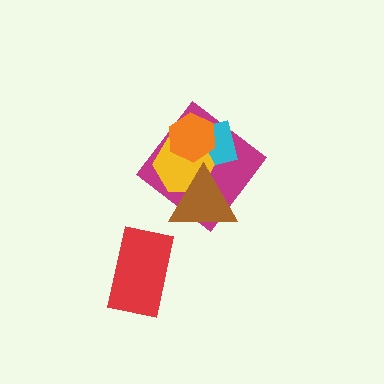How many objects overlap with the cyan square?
4 objects overlap with the cyan square.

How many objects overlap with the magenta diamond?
4 objects overlap with the magenta diamond.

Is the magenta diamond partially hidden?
Yes, it is partially covered by another shape.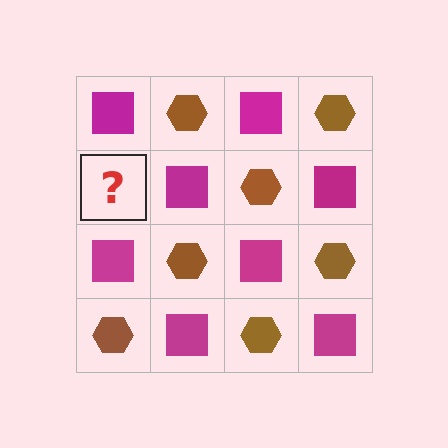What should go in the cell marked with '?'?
The missing cell should contain a brown hexagon.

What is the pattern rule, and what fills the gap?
The rule is that it alternates magenta square and brown hexagon in a checkerboard pattern. The gap should be filled with a brown hexagon.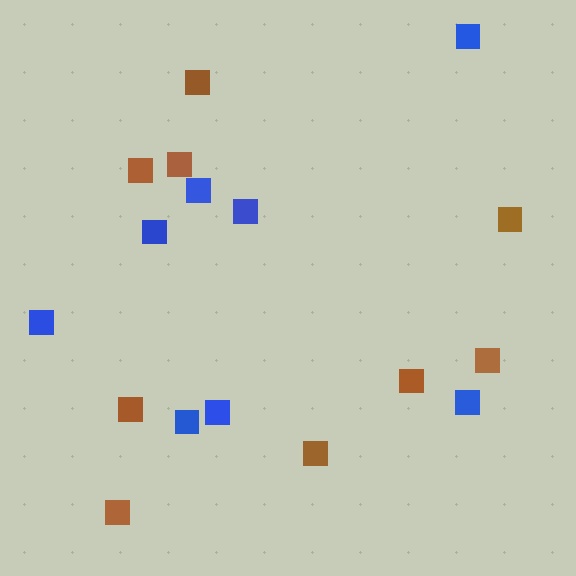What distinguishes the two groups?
There are 2 groups: one group of brown squares (9) and one group of blue squares (8).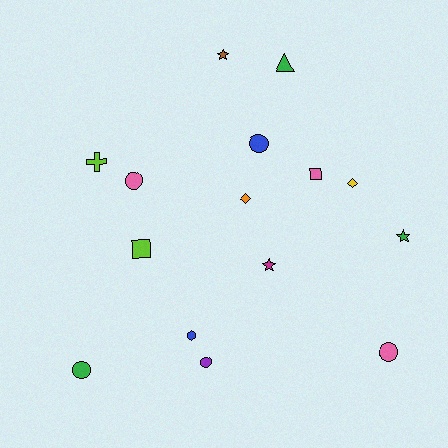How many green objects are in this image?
There are 3 green objects.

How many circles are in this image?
There are 5 circles.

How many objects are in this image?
There are 15 objects.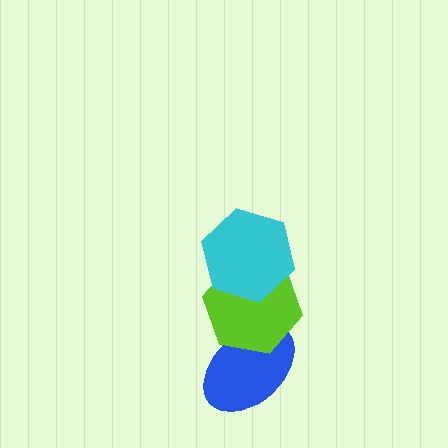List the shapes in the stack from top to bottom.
From top to bottom: the cyan hexagon, the lime hexagon, the blue ellipse.